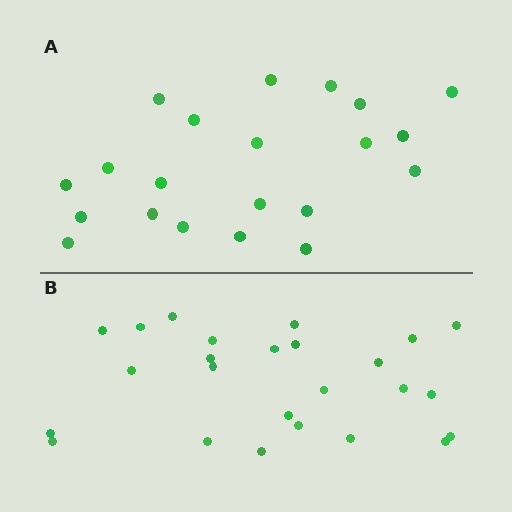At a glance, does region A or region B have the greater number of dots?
Region B (the bottom region) has more dots.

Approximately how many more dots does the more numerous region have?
Region B has about 4 more dots than region A.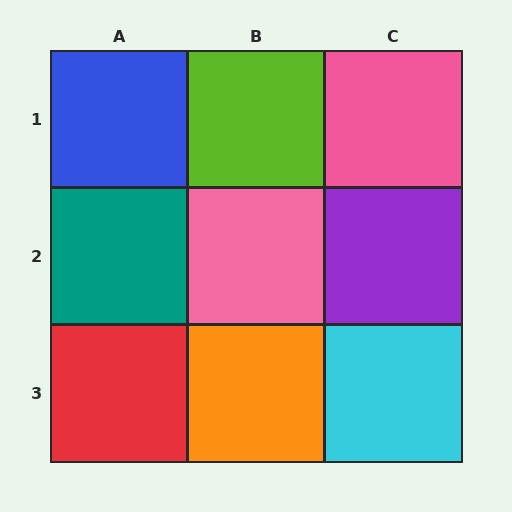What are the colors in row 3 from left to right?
Red, orange, cyan.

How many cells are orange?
1 cell is orange.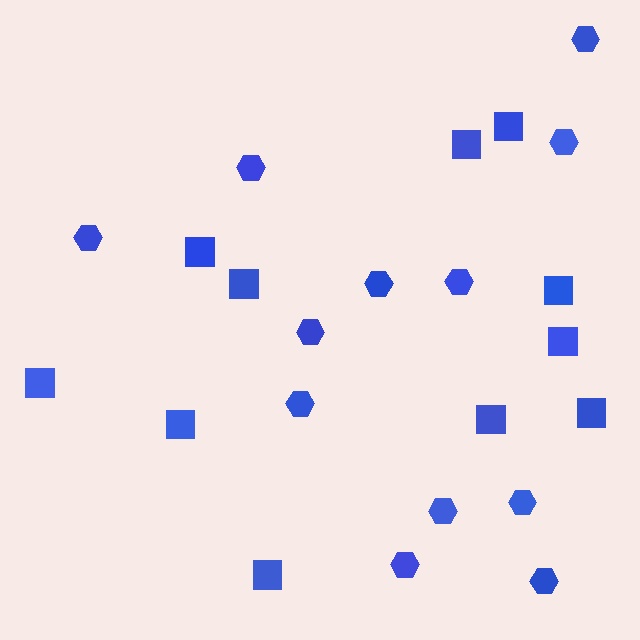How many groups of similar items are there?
There are 2 groups: one group of squares (11) and one group of hexagons (12).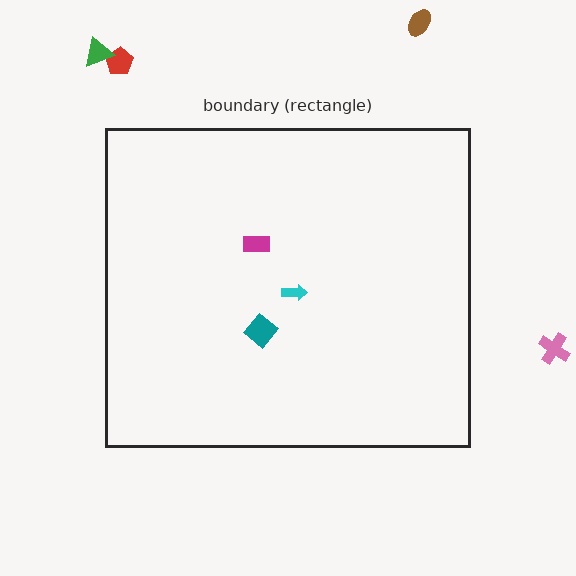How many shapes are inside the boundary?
3 inside, 4 outside.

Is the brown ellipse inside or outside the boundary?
Outside.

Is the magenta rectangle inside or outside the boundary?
Inside.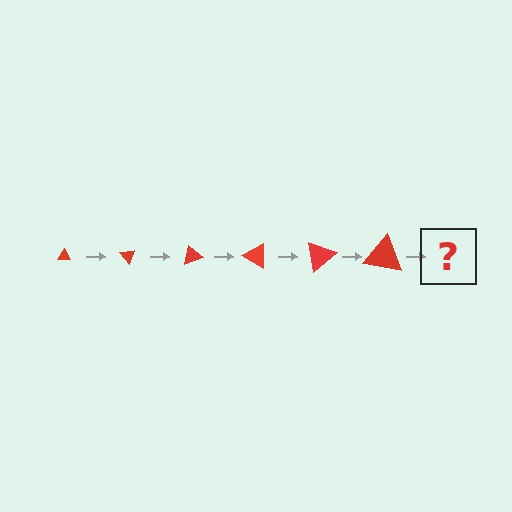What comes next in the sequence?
The next element should be a triangle, larger than the previous one and rotated 300 degrees from the start.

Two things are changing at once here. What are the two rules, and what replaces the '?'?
The two rules are that the triangle grows larger each step and it rotates 50 degrees each step. The '?' should be a triangle, larger than the previous one and rotated 300 degrees from the start.